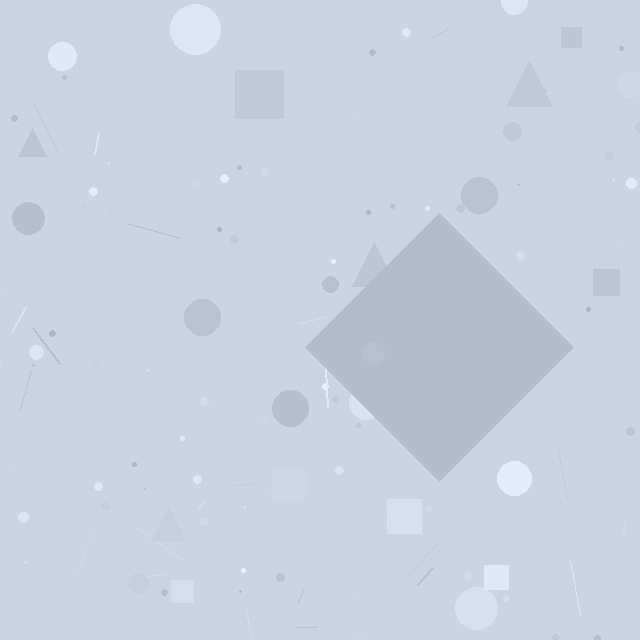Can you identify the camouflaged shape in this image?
The camouflaged shape is a diamond.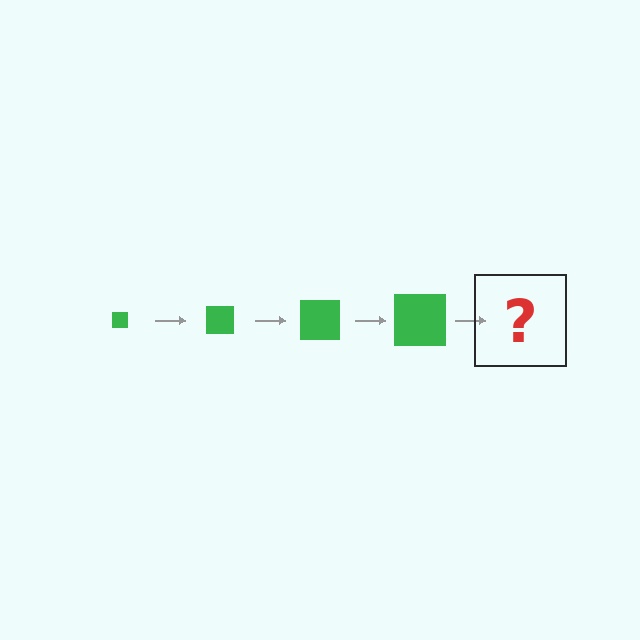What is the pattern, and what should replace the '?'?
The pattern is that the square gets progressively larger each step. The '?' should be a green square, larger than the previous one.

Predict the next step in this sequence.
The next step is a green square, larger than the previous one.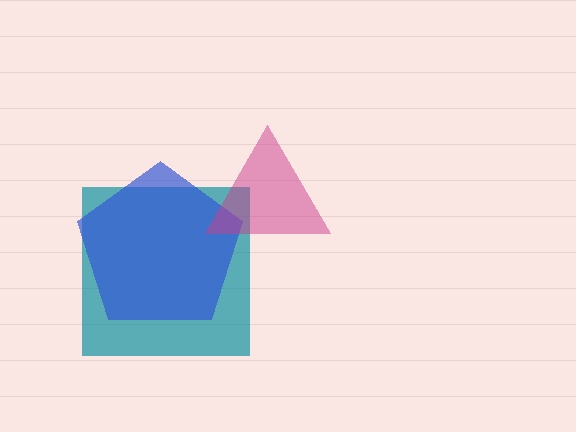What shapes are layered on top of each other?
The layered shapes are: a teal square, a blue pentagon, a magenta triangle.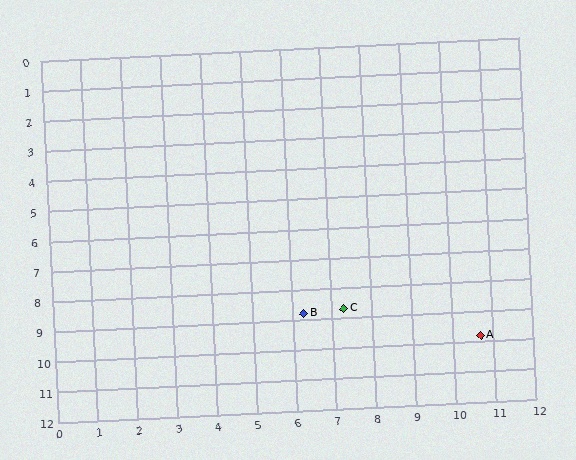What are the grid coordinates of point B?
Point B is at approximately (6.3, 8.8).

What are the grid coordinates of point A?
Point A is at approximately (10.7, 9.8).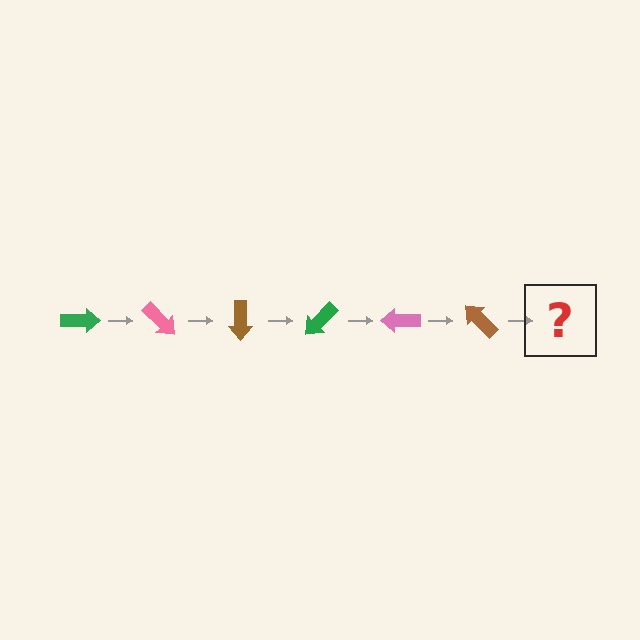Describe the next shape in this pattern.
It should be a green arrow, rotated 270 degrees from the start.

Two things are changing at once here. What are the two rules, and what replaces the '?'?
The two rules are that it rotates 45 degrees each step and the color cycles through green, pink, and brown. The '?' should be a green arrow, rotated 270 degrees from the start.